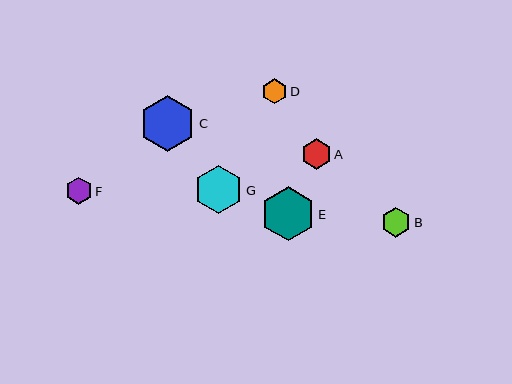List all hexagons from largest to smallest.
From largest to smallest: C, E, G, A, B, F, D.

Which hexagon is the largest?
Hexagon C is the largest with a size of approximately 56 pixels.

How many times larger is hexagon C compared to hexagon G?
Hexagon C is approximately 1.1 times the size of hexagon G.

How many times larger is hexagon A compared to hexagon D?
Hexagon A is approximately 1.2 times the size of hexagon D.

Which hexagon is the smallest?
Hexagon D is the smallest with a size of approximately 25 pixels.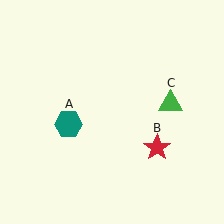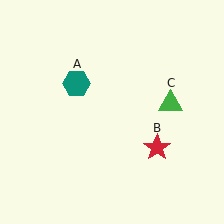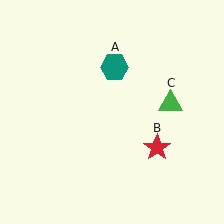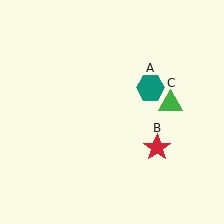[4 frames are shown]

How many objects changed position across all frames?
1 object changed position: teal hexagon (object A).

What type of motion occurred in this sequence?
The teal hexagon (object A) rotated clockwise around the center of the scene.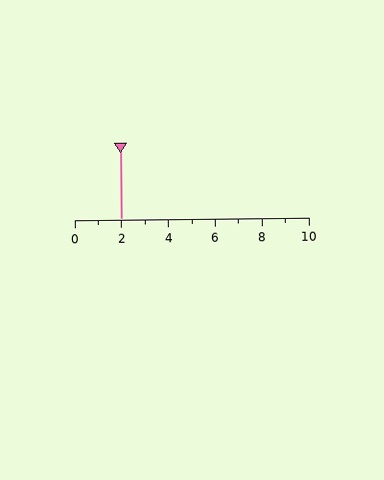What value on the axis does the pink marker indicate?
The marker indicates approximately 2.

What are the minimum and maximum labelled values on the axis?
The axis runs from 0 to 10.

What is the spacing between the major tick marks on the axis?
The major ticks are spaced 2 apart.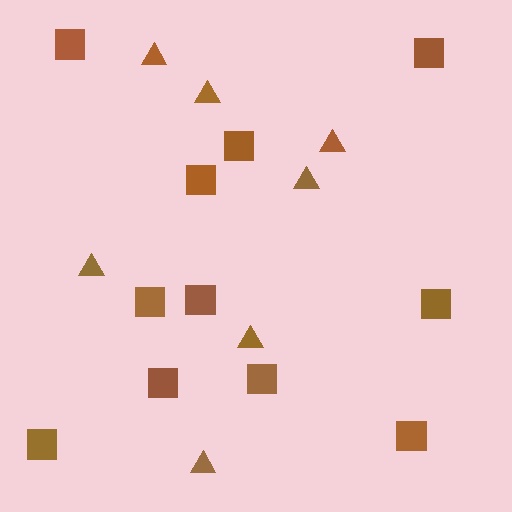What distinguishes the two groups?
There are 2 groups: one group of triangles (7) and one group of squares (11).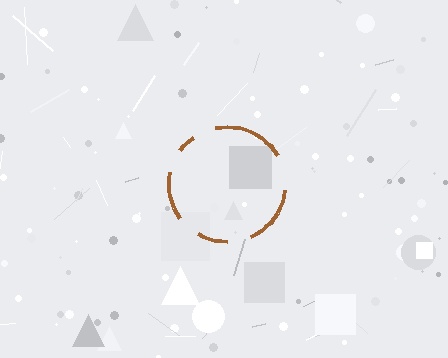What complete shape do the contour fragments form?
The contour fragments form a circle.